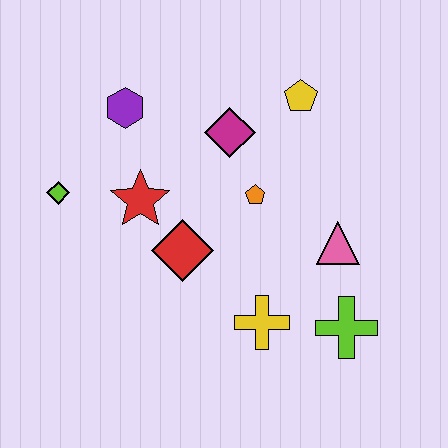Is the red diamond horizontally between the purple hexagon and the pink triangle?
Yes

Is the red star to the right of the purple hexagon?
Yes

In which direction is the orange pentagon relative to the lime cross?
The orange pentagon is above the lime cross.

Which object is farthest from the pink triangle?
The lime diamond is farthest from the pink triangle.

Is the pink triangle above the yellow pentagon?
No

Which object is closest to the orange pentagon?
The magenta diamond is closest to the orange pentagon.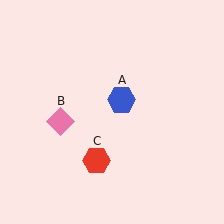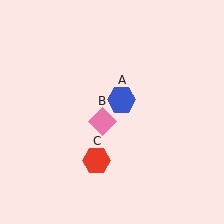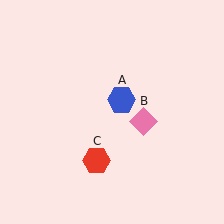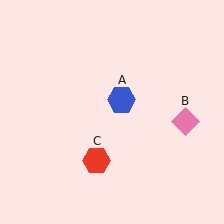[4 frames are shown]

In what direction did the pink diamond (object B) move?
The pink diamond (object B) moved right.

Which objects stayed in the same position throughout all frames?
Blue hexagon (object A) and red hexagon (object C) remained stationary.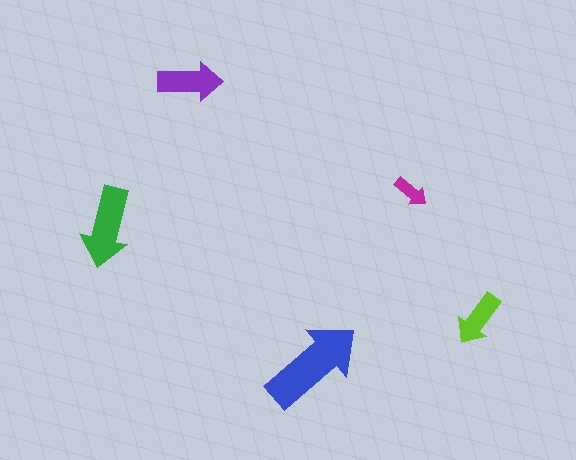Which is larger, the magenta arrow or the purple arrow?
The purple one.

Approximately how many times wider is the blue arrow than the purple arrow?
About 1.5 times wider.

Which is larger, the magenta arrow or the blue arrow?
The blue one.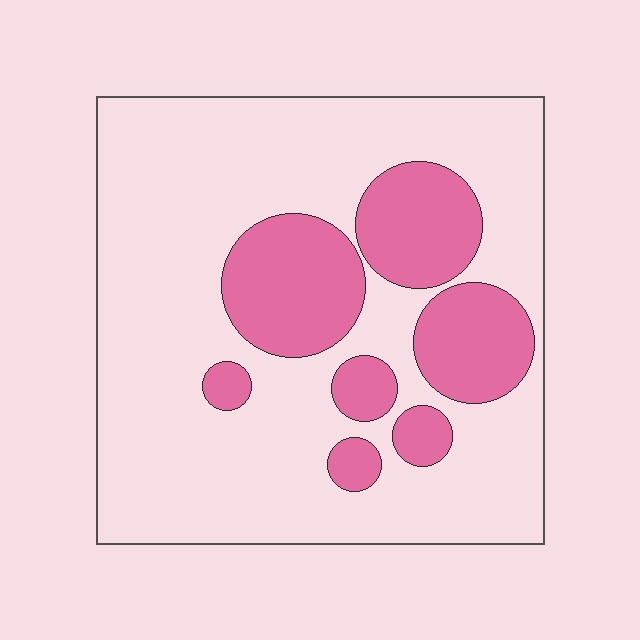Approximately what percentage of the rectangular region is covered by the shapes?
Approximately 25%.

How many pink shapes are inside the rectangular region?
7.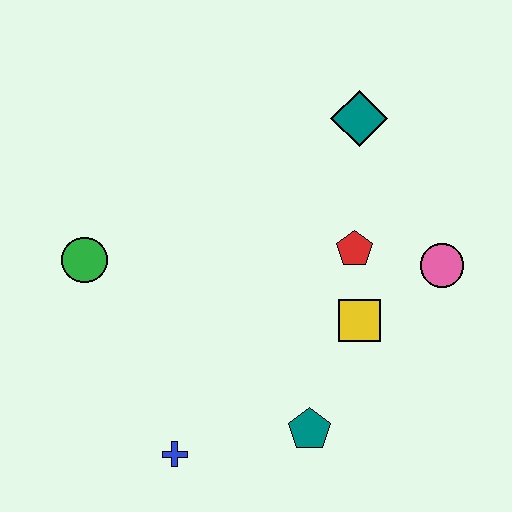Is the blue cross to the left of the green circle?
No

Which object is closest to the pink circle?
The red pentagon is closest to the pink circle.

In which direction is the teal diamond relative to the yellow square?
The teal diamond is above the yellow square.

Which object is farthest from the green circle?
The pink circle is farthest from the green circle.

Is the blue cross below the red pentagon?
Yes